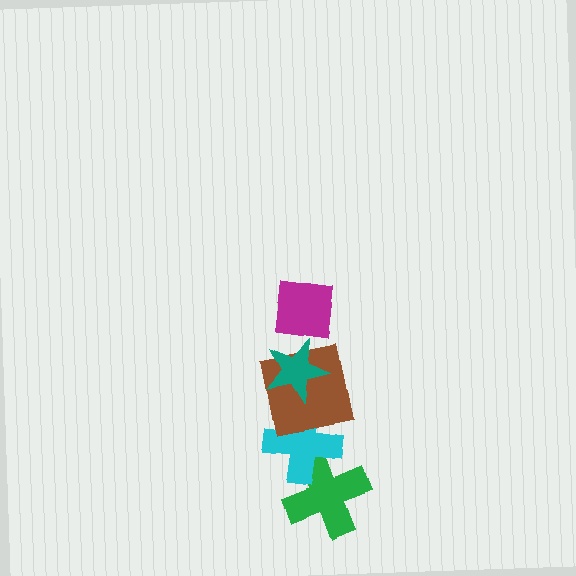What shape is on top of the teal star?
The magenta square is on top of the teal star.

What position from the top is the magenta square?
The magenta square is 1st from the top.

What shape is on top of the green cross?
The cyan cross is on top of the green cross.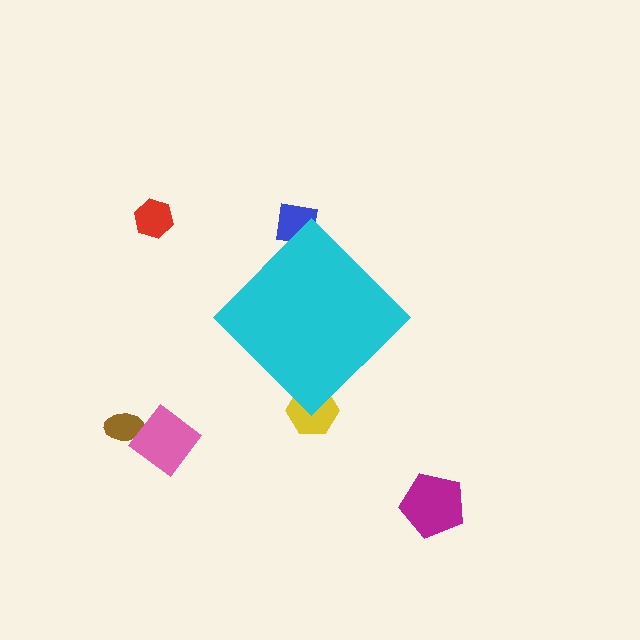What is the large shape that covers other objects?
A cyan diamond.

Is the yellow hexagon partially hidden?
Yes, the yellow hexagon is partially hidden behind the cyan diamond.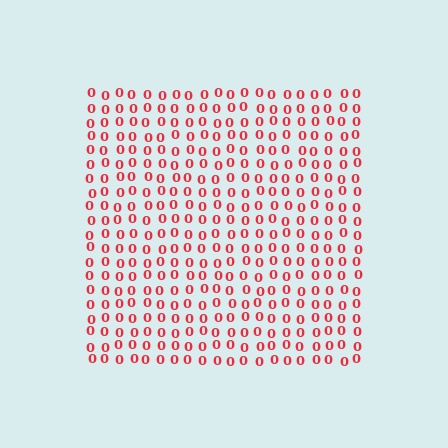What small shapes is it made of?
It is made of small digit 0's.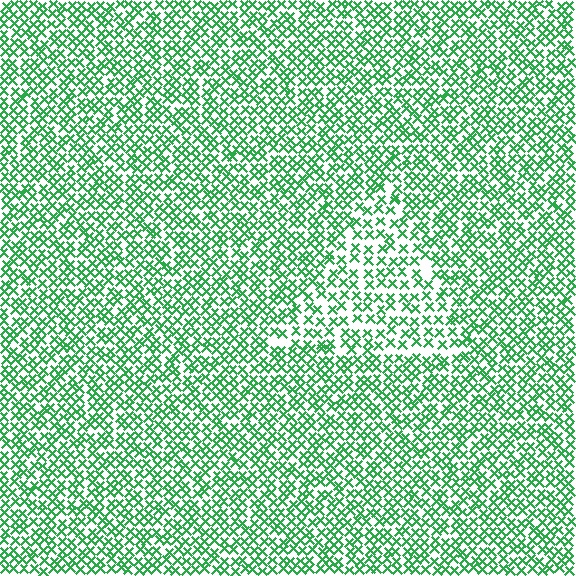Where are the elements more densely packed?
The elements are more densely packed outside the triangle boundary.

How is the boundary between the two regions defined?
The boundary is defined by a change in element density (approximately 1.6x ratio). All elements are the same color, size, and shape.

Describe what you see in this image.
The image contains small green elements arranged at two different densities. A triangle-shaped region is visible where the elements are less densely packed than the surrounding area.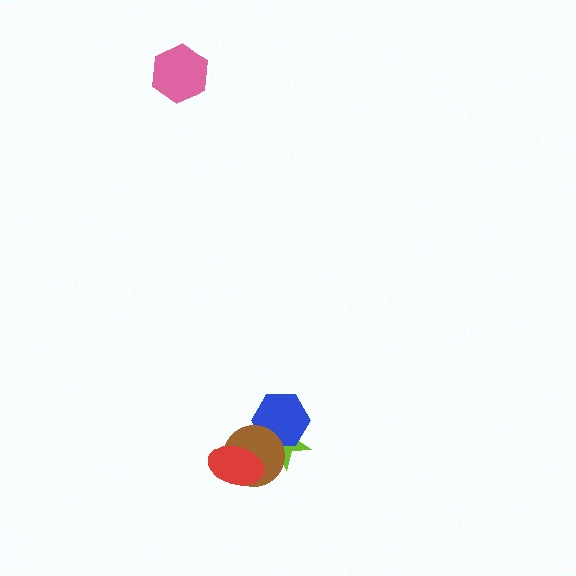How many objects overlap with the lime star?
2 objects overlap with the lime star.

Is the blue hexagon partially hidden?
Yes, it is partially covered by another shape.